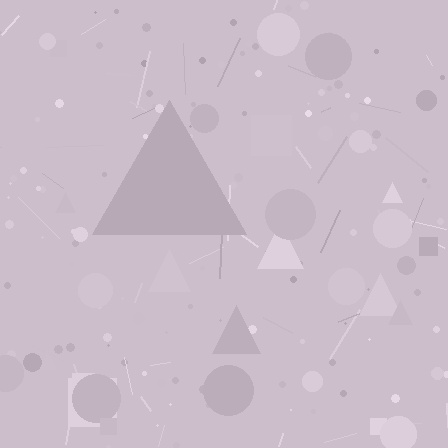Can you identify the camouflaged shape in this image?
The camouflaged shape is a triangle.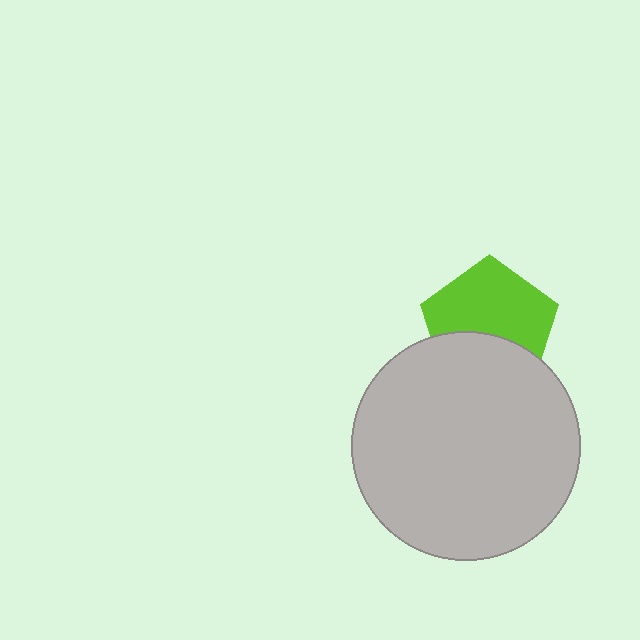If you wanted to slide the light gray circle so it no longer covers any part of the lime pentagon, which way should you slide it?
Slide it down — that is the most direct way to separate the two shapes.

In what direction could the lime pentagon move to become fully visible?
The lime pentagon could move up. That would shift it out from behind the light gray circle entirely.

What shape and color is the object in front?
The object in front is a light gray circle.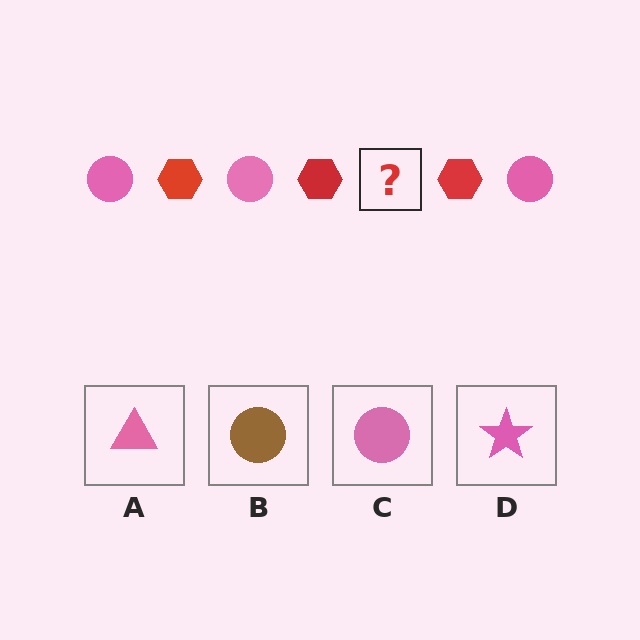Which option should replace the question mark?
Option C.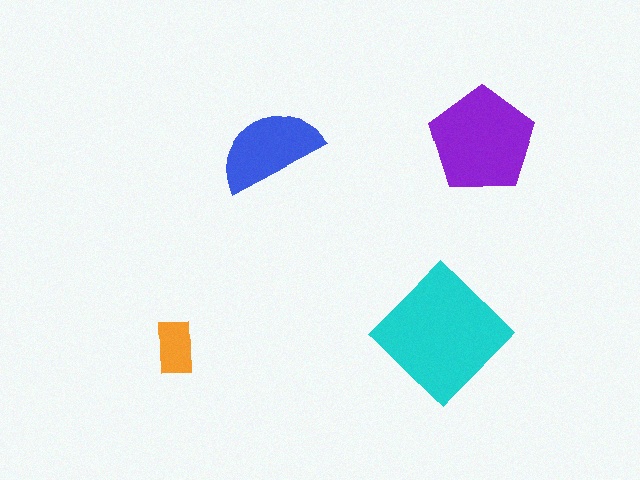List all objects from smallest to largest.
The orange rectangle, the blue semicircle, the purple pentagon, the cyan diamond.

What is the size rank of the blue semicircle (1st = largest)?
3rd.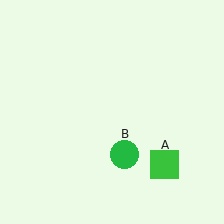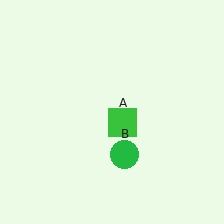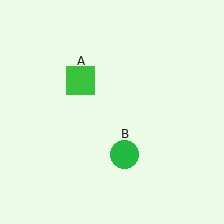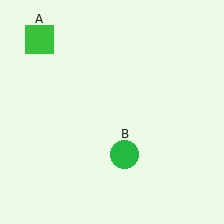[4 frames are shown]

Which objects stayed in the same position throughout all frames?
Green circle (object B) remained stationary.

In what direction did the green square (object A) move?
The green square (object A) moved up and to the left.